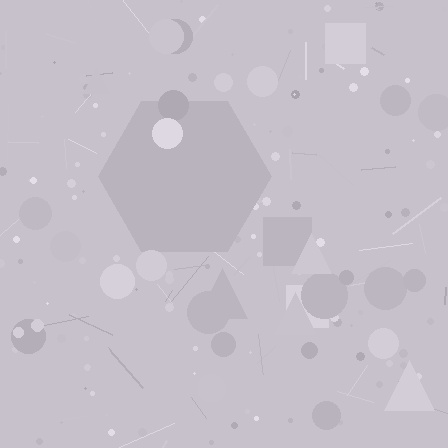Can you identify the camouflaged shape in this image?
The camouflaged shape is a hexagon.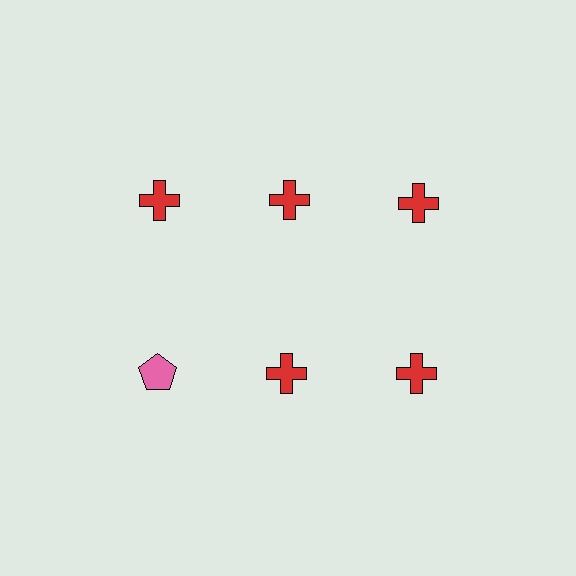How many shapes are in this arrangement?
There are 6 shapes arranged in a grid pattern.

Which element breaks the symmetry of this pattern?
The pink pentagon in the second row, leftmost column breaks the symmetry. All other shapes are red crosses.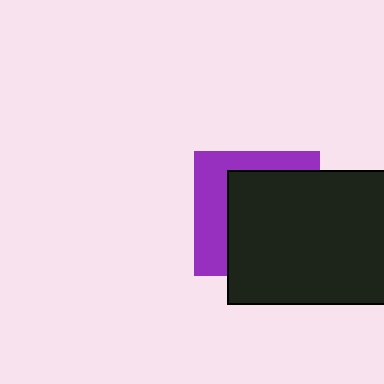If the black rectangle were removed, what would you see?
You would see the complete purple square.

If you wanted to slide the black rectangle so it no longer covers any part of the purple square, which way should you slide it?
Slide it toward the lower-right — that is the most direct way to separate the two shapes.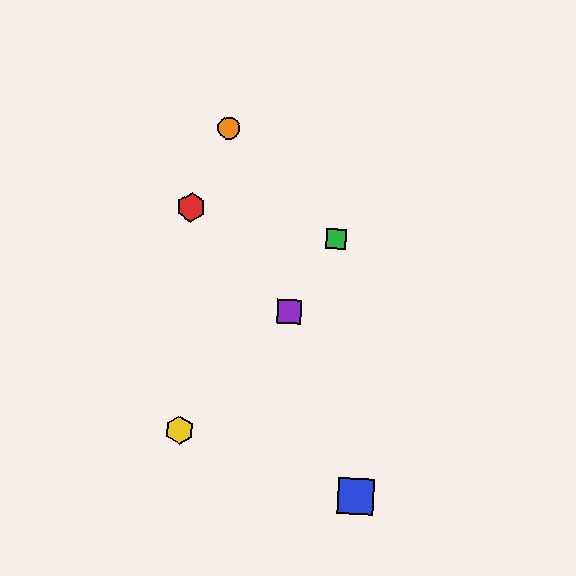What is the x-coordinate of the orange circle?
The orange circle is at x≈229.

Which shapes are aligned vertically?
The red hexagon, the yellow hexagon are aligned vertically.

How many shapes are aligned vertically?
2 shapes (the red hexagon, the yellow hexagon) are aligned vertically.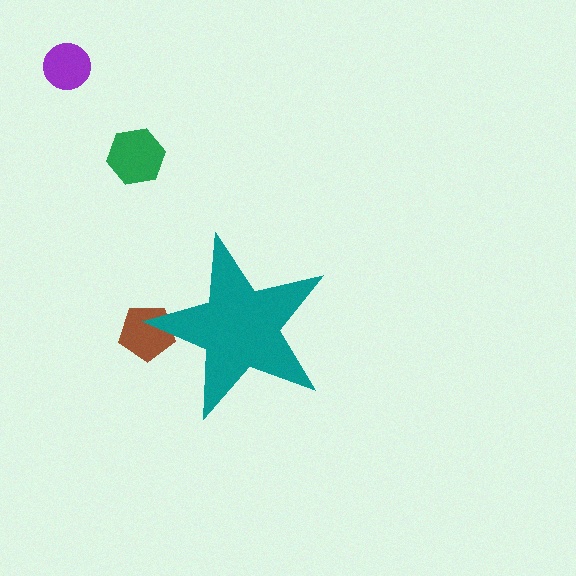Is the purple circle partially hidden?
No, the purple circle is fully visible.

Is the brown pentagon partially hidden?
Yes, the brown pentagon is partially hidden behind the teal star.